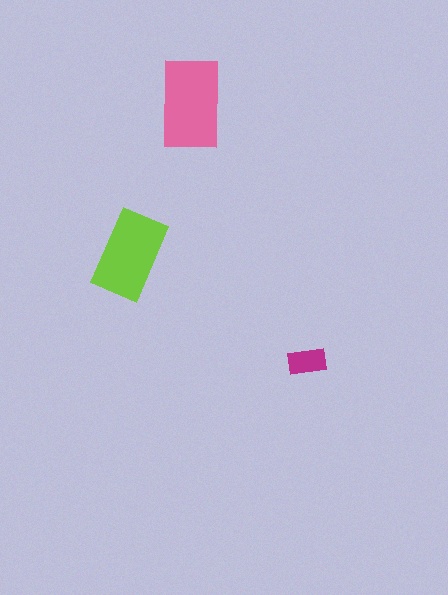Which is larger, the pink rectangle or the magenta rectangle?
The pink one.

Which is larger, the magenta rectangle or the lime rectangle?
The lime one.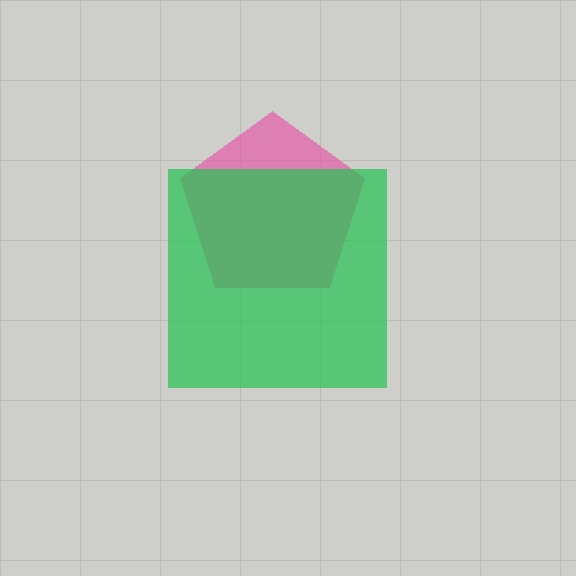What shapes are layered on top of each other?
The layered shapes are: a pink pentagon, a green square.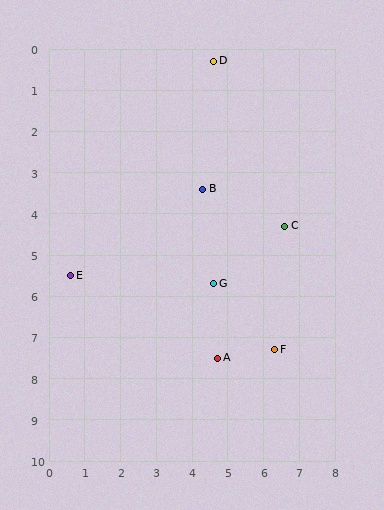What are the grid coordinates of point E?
Point E is at approximately (0.6, 5.5).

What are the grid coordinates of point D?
Point D is at approximately (4.6, 0.3).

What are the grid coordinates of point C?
Point C is at approximately (6.6, 4.3).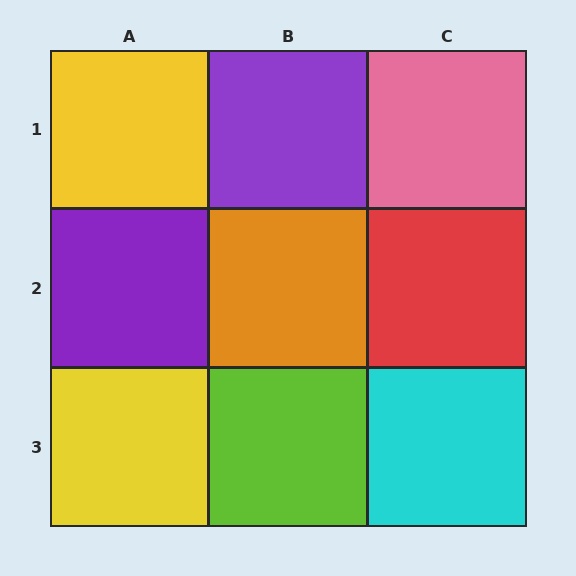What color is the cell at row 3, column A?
Yellow.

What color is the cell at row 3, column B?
Lime.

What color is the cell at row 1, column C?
Pink.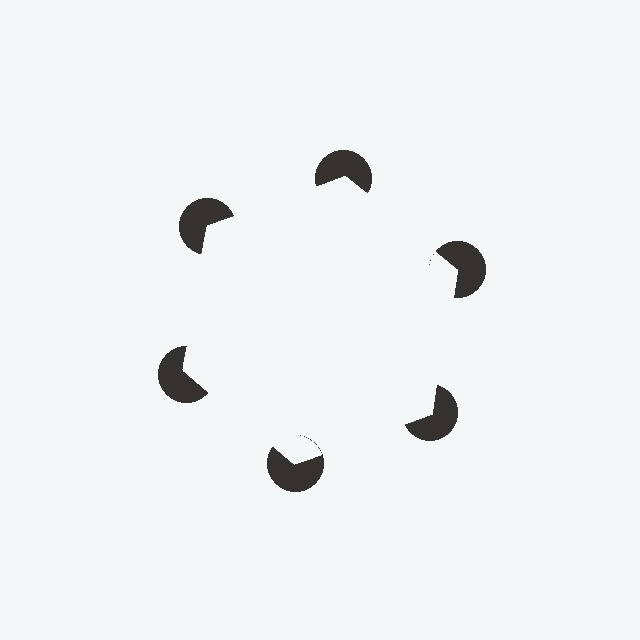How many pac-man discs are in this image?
There are 6 — one at each vertex of the illusory hexagon.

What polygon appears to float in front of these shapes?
An illusory hexagon — its edges are inferred from the aligned wedge cuts in the pac-man discs, not physically drawn.